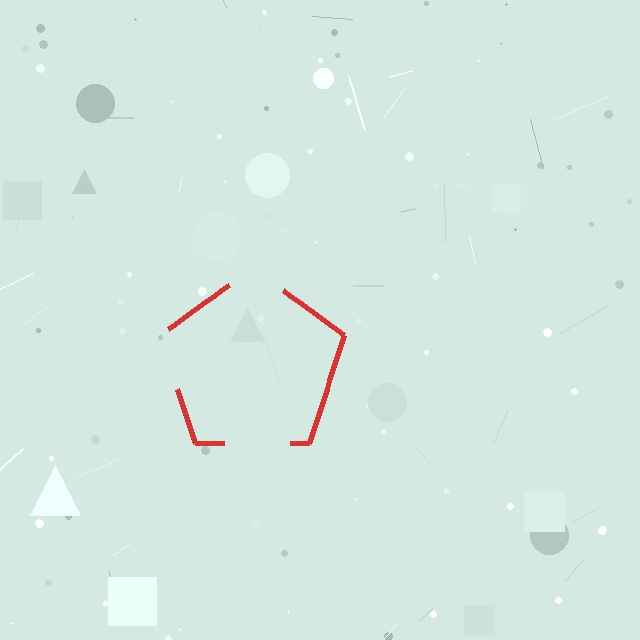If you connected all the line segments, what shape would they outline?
They would outline a pentagon.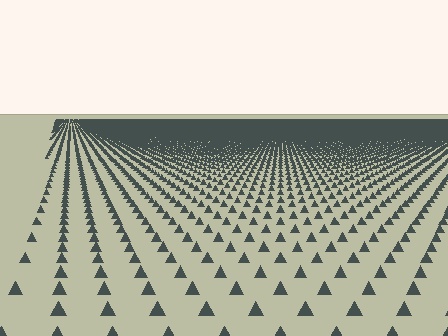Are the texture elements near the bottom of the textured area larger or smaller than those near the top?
Larger. Near the bottom, elements are closer to the viewer and appear at a bigger on-screen size.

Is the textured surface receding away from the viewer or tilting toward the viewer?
The surface is receding away from the viewer. Texture elements get smaller and denser toward the top.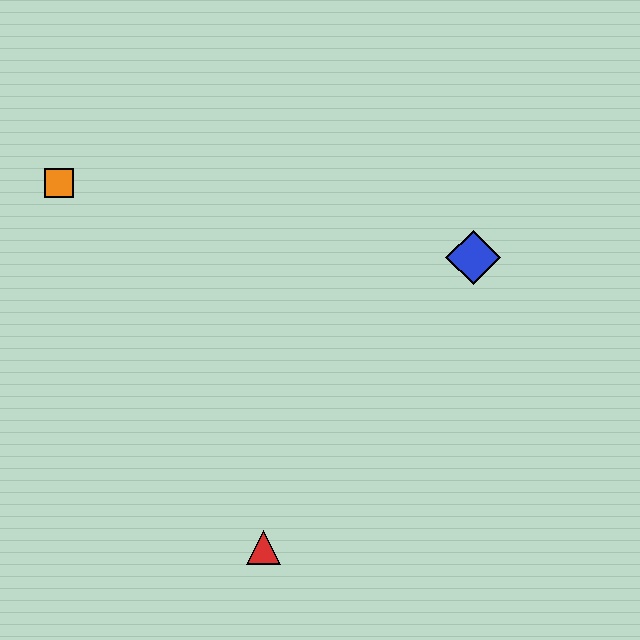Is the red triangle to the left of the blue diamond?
Yes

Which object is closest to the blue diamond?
The red triangle is closest to the blue diamond.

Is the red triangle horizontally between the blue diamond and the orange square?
Yes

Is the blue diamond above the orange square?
No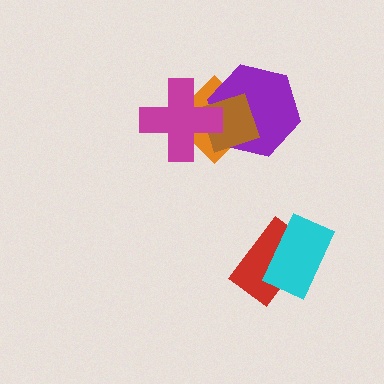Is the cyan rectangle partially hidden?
No, no other shape covers it.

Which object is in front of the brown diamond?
The magenta cross is in front of the brown diamond.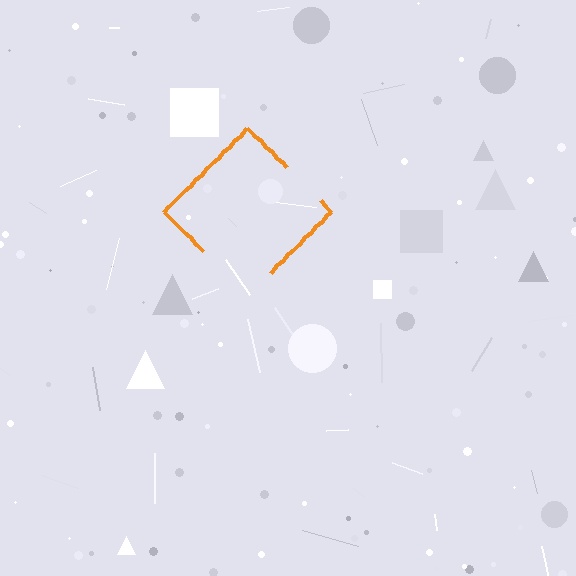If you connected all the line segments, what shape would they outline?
They would outline a diamond.